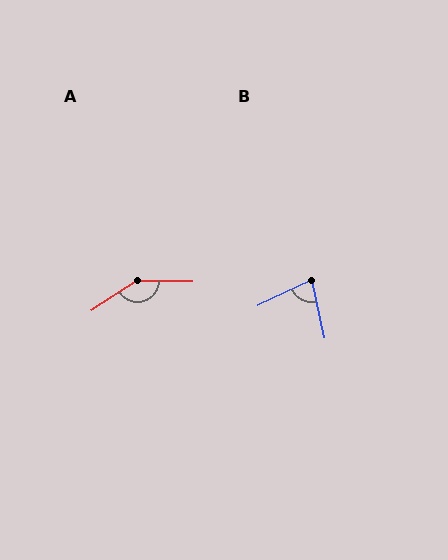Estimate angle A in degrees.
Approximately 146 degrees.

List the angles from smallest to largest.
B (77°), A (146°).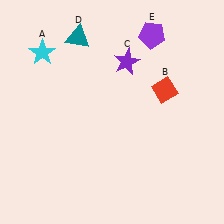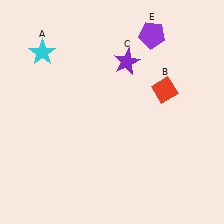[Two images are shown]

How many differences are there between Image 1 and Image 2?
There is 1 difference between the two images.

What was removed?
The teal triangle (D) was removed in Image 2.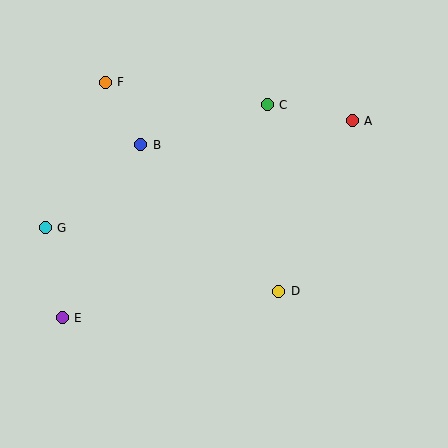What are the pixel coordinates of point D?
Point D is at (279, 291).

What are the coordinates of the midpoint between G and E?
The midpoint between G and E is at (54, 273).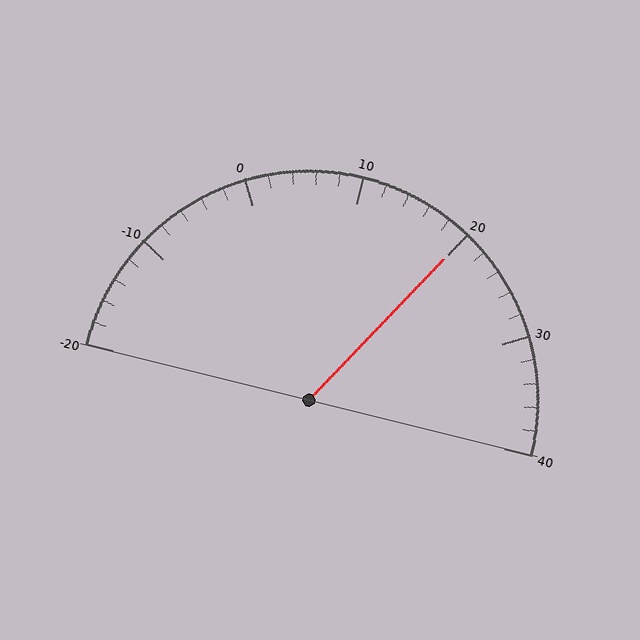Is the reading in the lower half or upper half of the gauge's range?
The reading is in the upper half of the range (-20 to 40).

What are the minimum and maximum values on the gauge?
The gauge ranges from -20 to 40.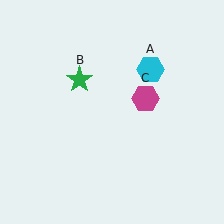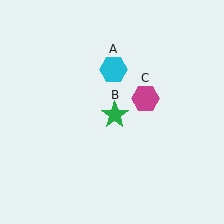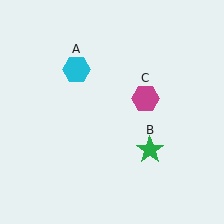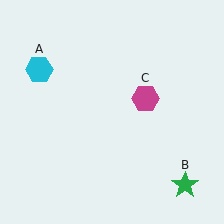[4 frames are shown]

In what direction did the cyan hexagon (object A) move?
The cyan hexagon (object A) moved left.